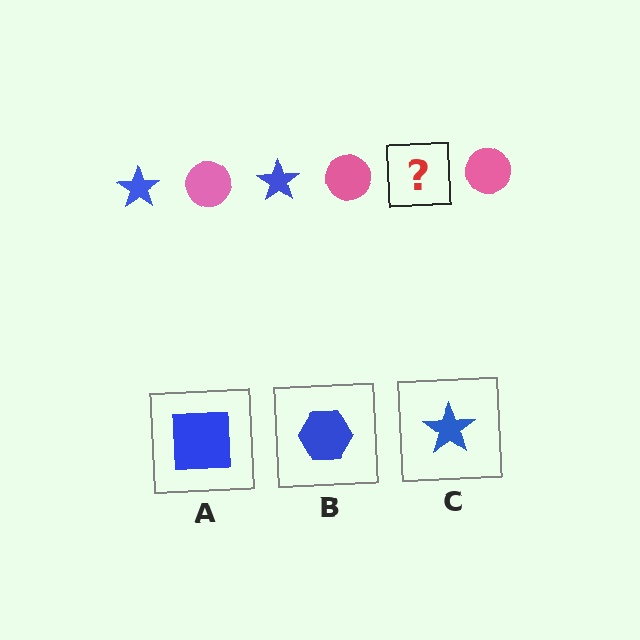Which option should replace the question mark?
Option C.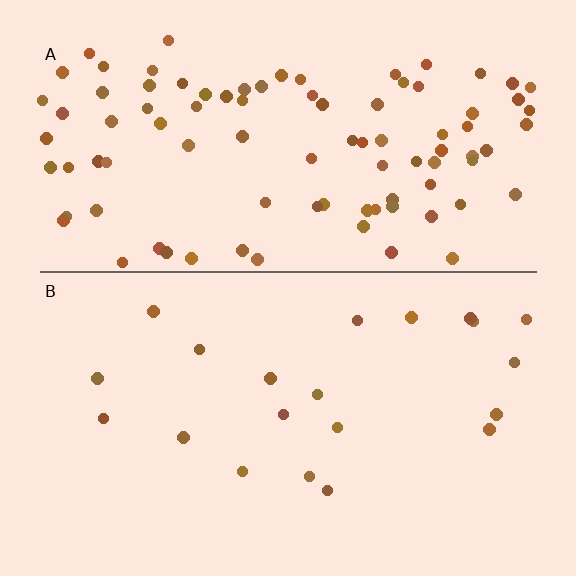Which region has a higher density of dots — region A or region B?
A (the top).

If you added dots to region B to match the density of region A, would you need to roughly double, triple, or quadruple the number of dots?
Approximately quadruple.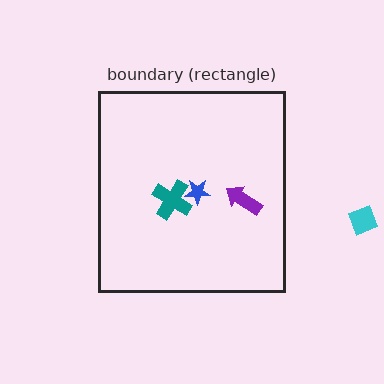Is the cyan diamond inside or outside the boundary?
Outside.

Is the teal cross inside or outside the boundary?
Inside.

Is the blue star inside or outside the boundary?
Inside.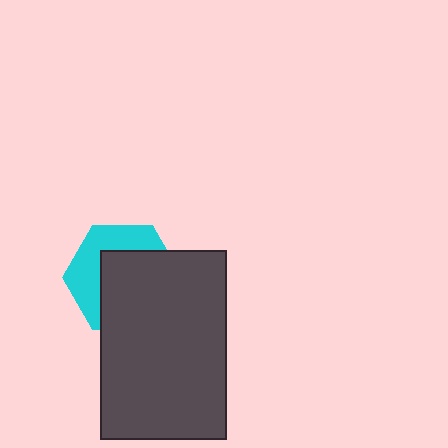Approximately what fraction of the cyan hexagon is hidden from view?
Roughly 60% of the cyan hexagon is hidden behind the dark gray rectangle.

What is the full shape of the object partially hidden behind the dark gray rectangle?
The partially hidden object is a cyan hexagon.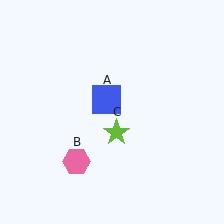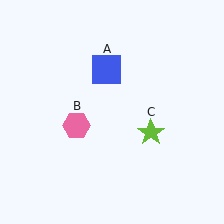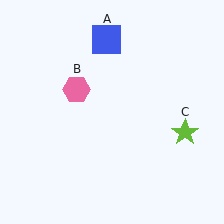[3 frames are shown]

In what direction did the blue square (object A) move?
The blue square (object A) moved up.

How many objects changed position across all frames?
3 objects changed position: blue square (object A), pink hexagon (object B), lime star (object C).